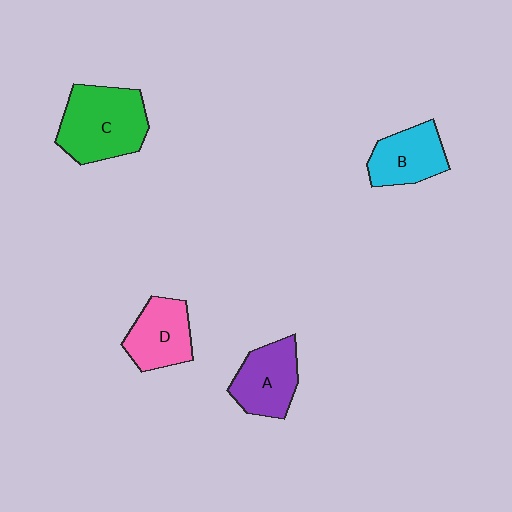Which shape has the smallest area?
Shape B (cyan).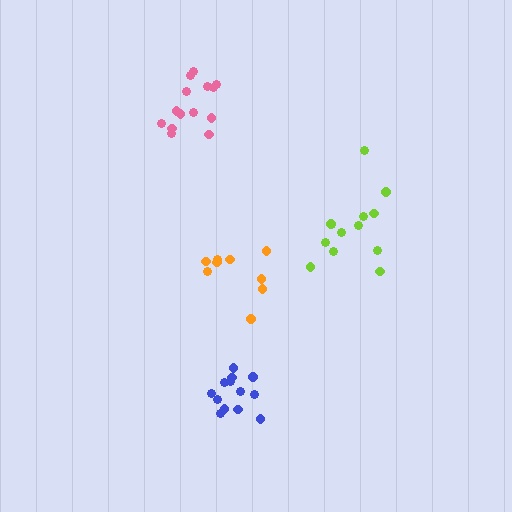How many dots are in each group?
Group 1: 9 dots, Group 2: 13 dots, Group 3: 14 dots, Group 4: 13 dots (49 total).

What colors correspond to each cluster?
The clusters are colored: orange, blue, pink, lime.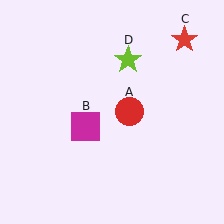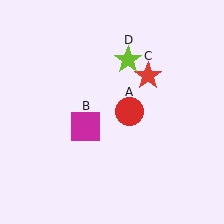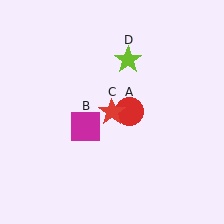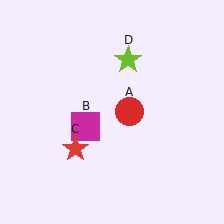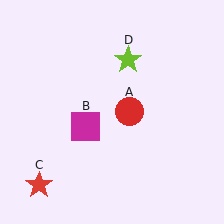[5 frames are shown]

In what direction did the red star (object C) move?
The red star (object C) moved down and to the left.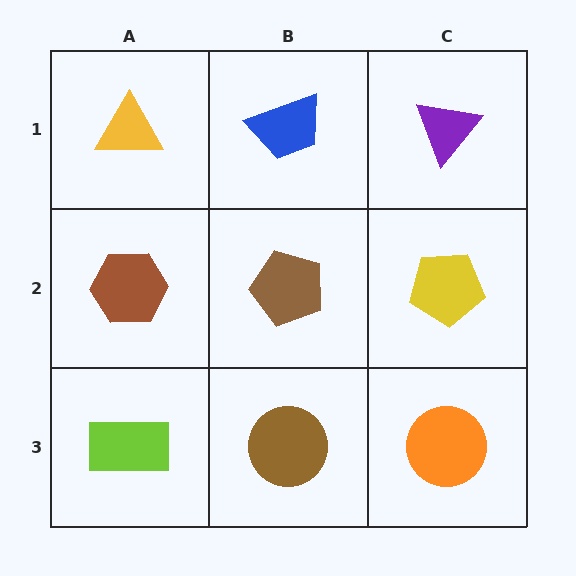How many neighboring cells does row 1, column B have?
3.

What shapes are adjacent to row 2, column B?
A blue trapezoid (row 1, column B), a brown circle (row 3, column B), a brown hexagon (row 2, column A), a yellow pentagon (row 2, column C).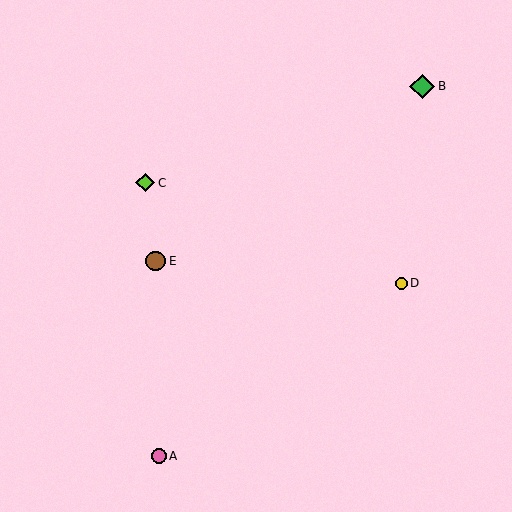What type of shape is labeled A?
Shape A is a pink circle.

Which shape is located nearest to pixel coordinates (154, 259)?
The brown circle (labeled E) at (156, 261) is nearest to that location.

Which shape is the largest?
The green diamond (labeled B) is the largest.